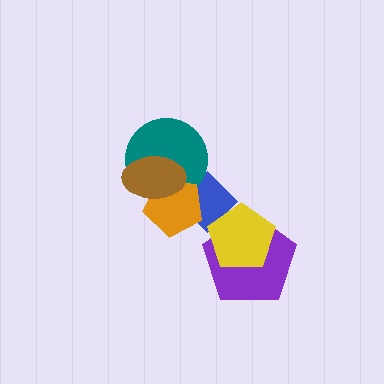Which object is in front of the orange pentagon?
The brown ellipse is in front of the orange pentagon.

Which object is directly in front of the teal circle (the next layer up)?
The orange pentagon is directly in front of the teal circle.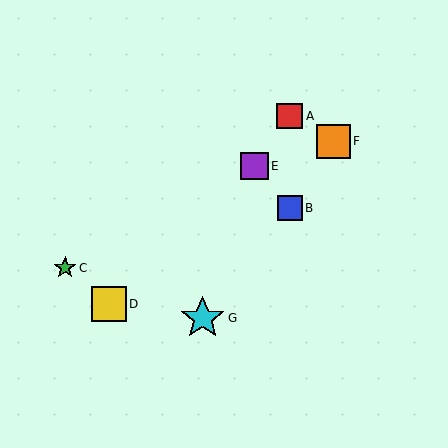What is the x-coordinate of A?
Object A is at x≈290.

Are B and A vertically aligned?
Yes, both are at x≈290.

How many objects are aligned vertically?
2 objects (A, B) are aligned vertically.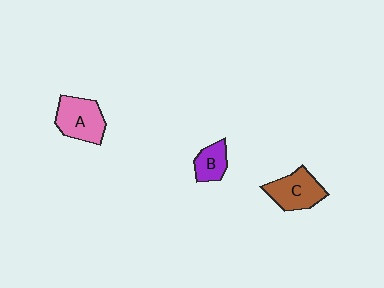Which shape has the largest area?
Shape A (pink).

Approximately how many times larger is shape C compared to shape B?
Approximately 1.7 times.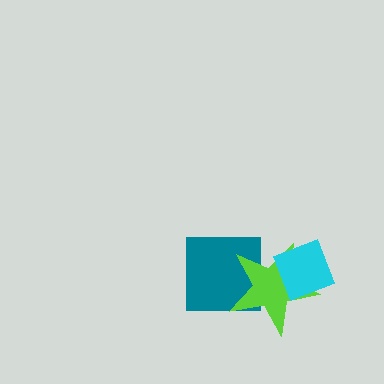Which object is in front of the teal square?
The lime star is in front of the teal square.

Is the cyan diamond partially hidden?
No, no other shape covers it.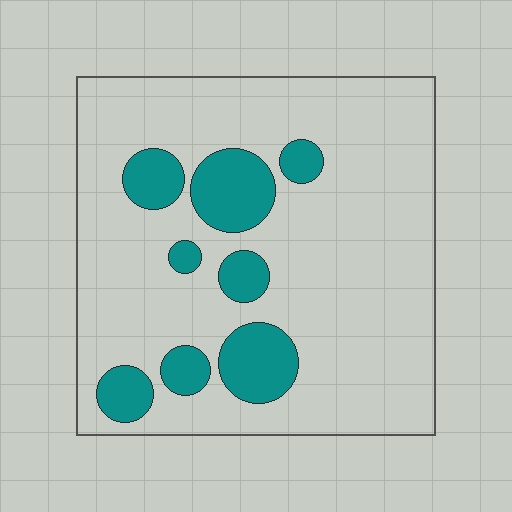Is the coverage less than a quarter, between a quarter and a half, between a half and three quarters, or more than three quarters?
Less than a quarter.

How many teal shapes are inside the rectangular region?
8.